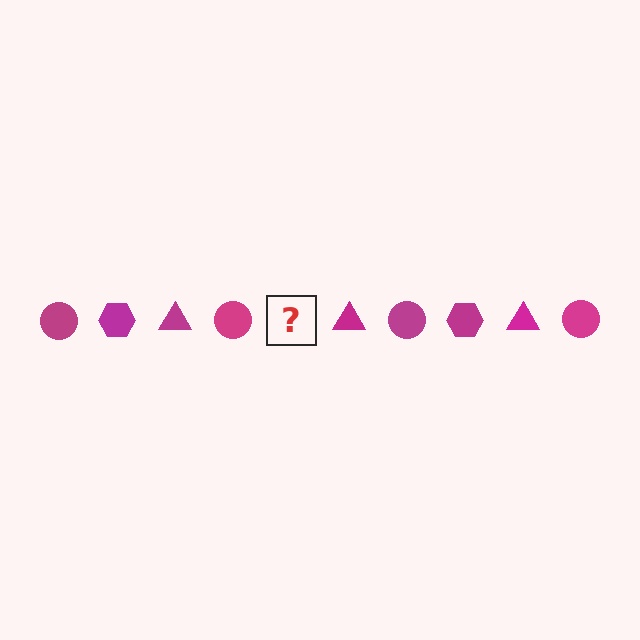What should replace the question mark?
The question mark should be replaced with a magenta hexagon.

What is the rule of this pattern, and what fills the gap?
The rule is that the pattern cycles through circle, hexagon, triangle shapes in magenta. The gap should be filled with a magenta hexagon.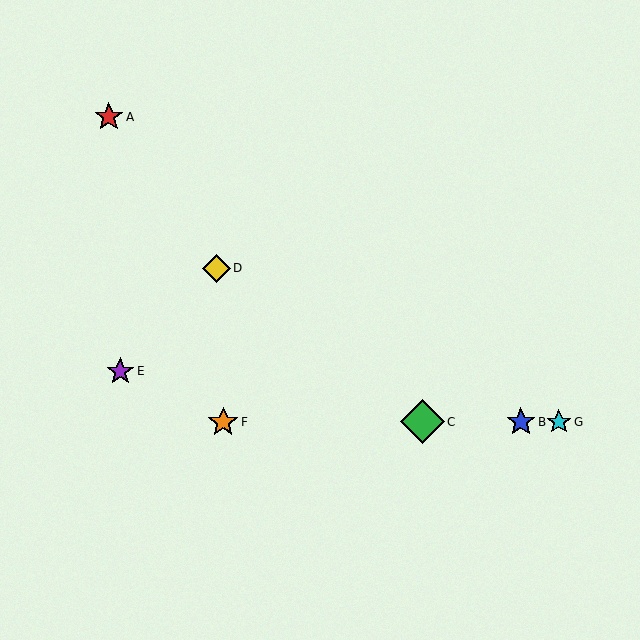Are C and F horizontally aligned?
Yes, both are at y≈422.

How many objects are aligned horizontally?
4 objects (B, C, F, G) are aligned horizontally.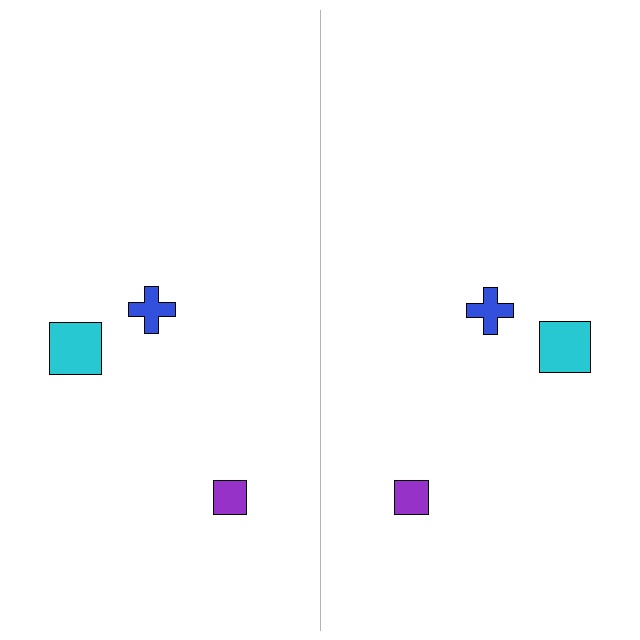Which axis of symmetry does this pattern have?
The pattern has a vertical axis of symmetry running through the center of the image.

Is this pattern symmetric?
Yes, this pattern has bilateral (reflection) symmetry.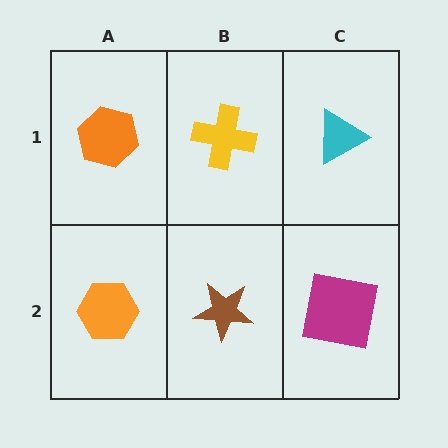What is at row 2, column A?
An orange hexagon.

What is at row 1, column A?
An orange hexagon.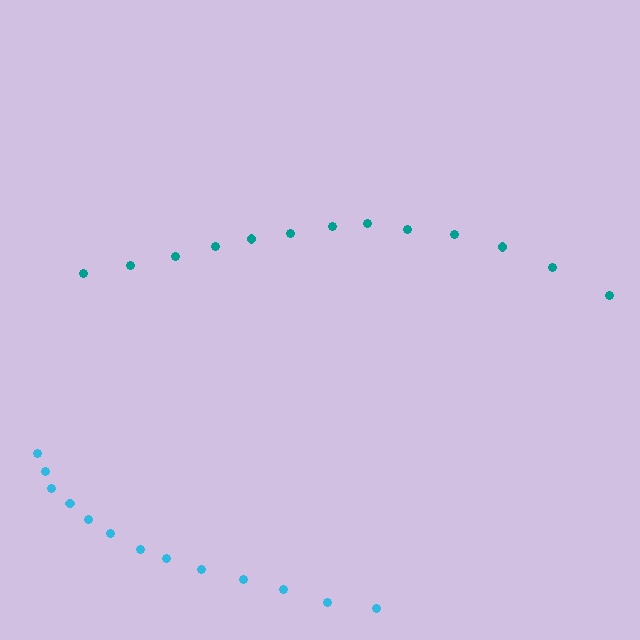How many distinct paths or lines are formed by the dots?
There are 2 distinct paths.